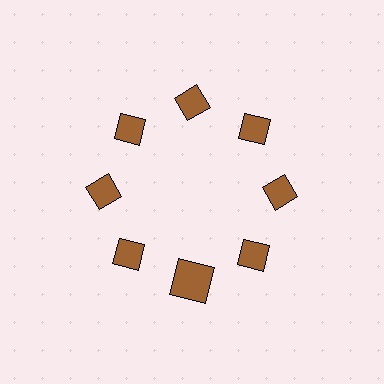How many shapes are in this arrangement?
There are 8 shapes arranged in a ring pattern.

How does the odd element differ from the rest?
It has a different shape: square instead of diamond.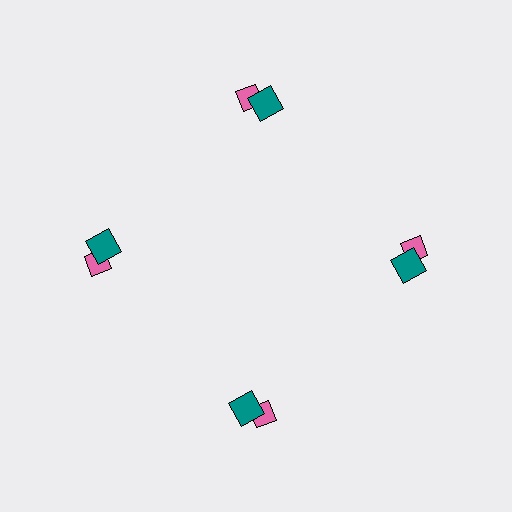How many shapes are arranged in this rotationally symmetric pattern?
There are 8 shapes, arranged in 4 groups of 2.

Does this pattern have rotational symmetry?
Yes, this pattern has 4-fold rotational symmetry. It looks the same after rotating 90 degrees around the center.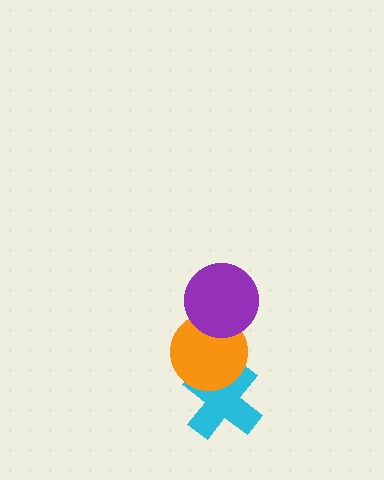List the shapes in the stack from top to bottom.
From top to bottom: the purple circle, the orange circle, the cyan cross.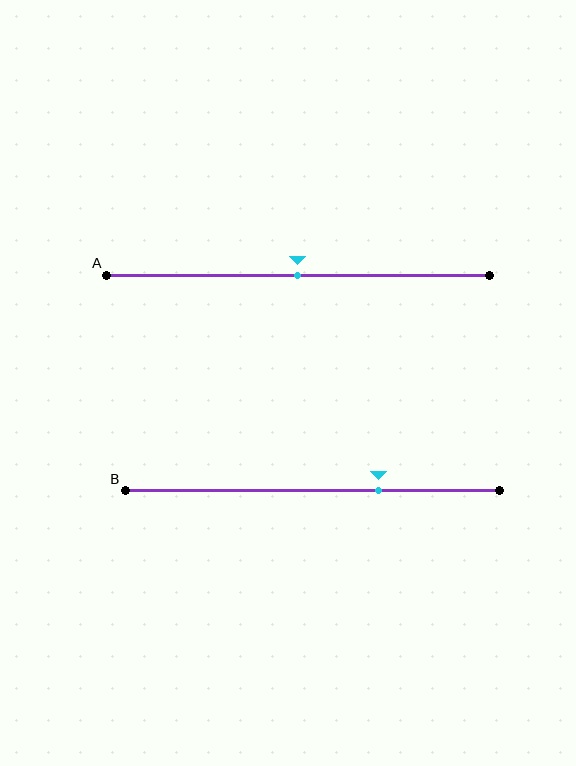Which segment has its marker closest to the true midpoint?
Segment A has its marker closest to the true midpoint.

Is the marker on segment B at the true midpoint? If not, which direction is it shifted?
No, the marker on segment B is shifted to the right by about 18% of the segment length.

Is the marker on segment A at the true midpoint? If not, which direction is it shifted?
Yes, the marker on segment A is at the true midpoint.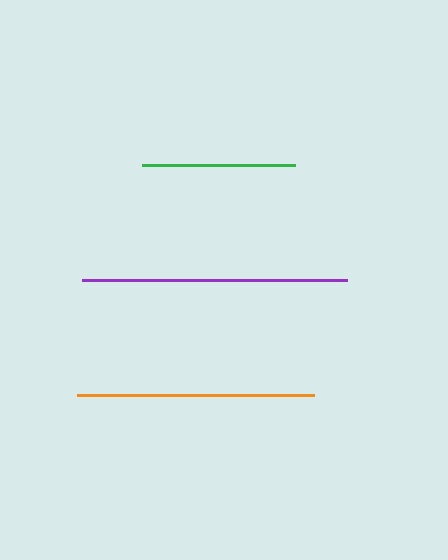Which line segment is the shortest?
The green line is the shortest at approximately 153 pixels.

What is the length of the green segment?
The green segment is approximately 153 pixels long.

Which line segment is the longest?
The purple line is the longest at approximately 265 pixels.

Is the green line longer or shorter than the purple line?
The purple line is longer than the green line.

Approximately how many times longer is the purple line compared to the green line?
The purple line is approximately 1.7 times the length of the green line.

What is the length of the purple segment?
The purple segment is approximately 265 pixels long.